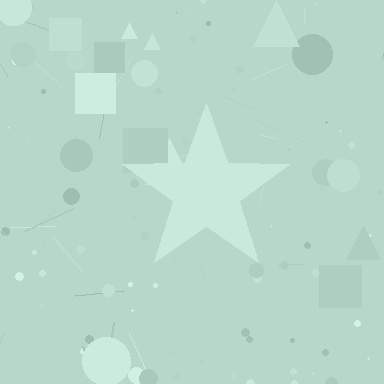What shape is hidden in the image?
A star is hidden in the image.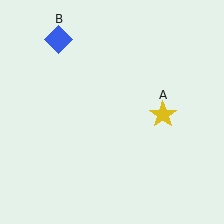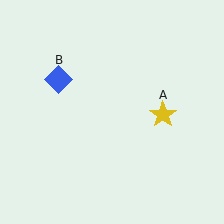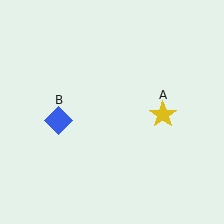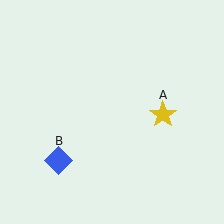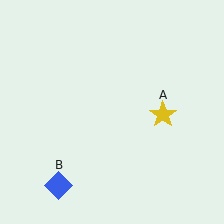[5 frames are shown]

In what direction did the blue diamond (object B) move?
The blue diamond (object B) moved down.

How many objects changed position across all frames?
1 object changed position: blue diamond (object B).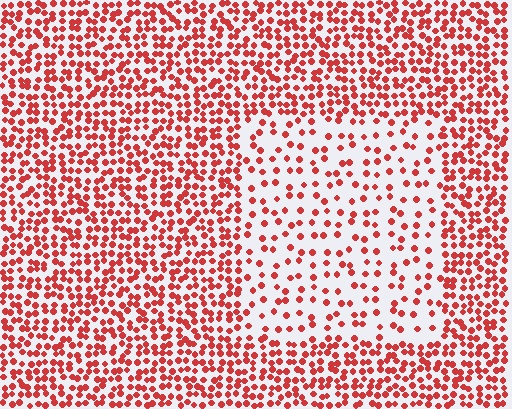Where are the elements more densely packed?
The elements are more densely packed outside the rectangle boundary.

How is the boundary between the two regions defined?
The boundary is defined by a change in element density (approximately 2.4x ratio). All elements are the same color, size, and shape.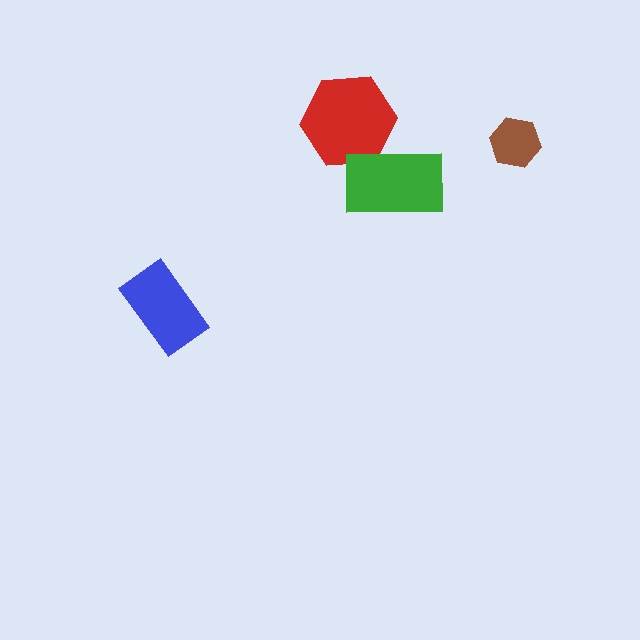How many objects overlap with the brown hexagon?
0 objects overlap with the brown hexagon.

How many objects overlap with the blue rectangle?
0 objects overlap with the blue rectangle.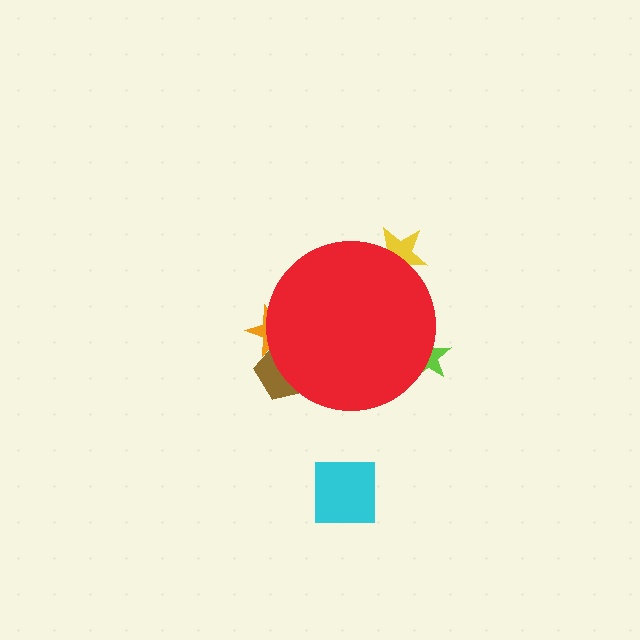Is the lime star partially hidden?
Yes, the lime star is partially hidden behind the red circle.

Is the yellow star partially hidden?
Yes, the yellow star is partially hidden behind the red circle.